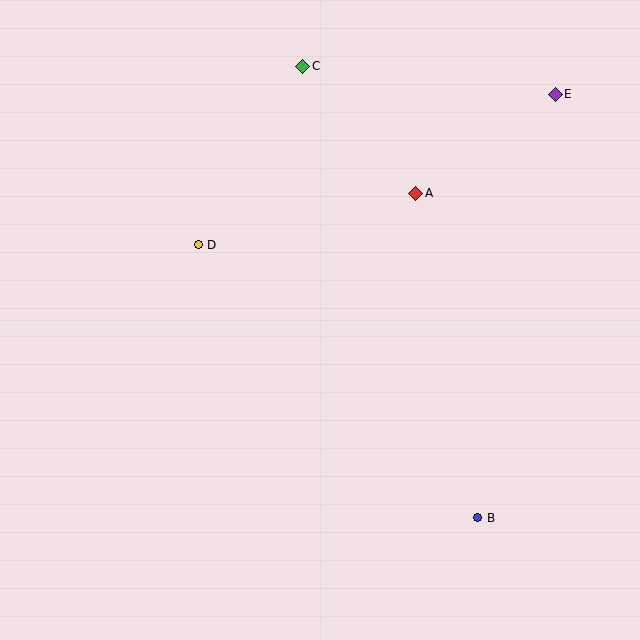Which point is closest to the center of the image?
Point D at (198, 245) is closest to the center.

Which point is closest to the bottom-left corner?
Point D is closest to the bottom-left corner.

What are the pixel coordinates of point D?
Point D is at (198, 245).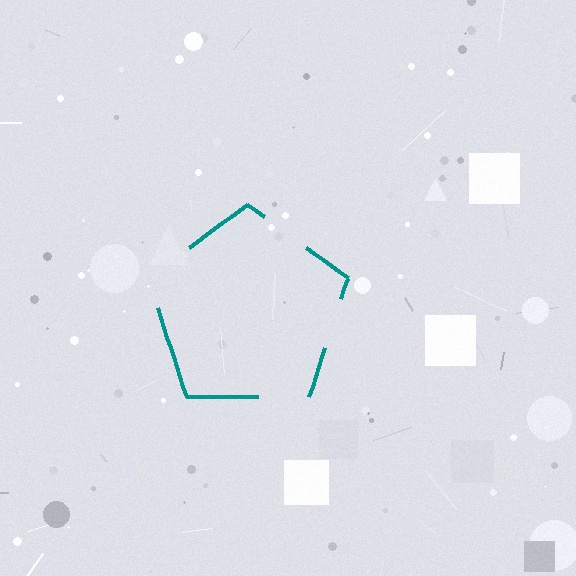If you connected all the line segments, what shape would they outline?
They would outline a pentagon.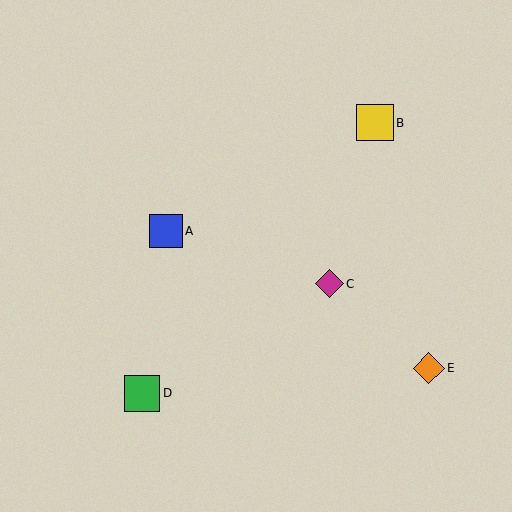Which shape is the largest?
The yellow square (labeled B) is the largest.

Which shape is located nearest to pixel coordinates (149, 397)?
The green square (labeled D) at (142, 393) is nearest to that location.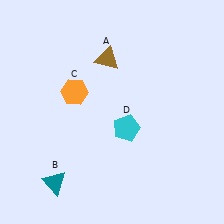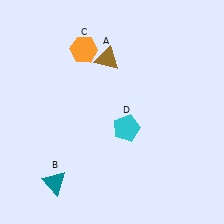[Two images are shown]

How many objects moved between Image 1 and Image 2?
1 object moved between the two images.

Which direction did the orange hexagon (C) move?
The orange hexagon (C) moved up.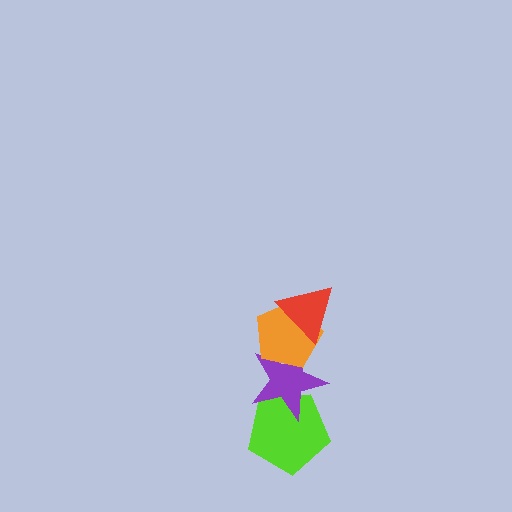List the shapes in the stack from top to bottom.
From top to bottom: the red triangle, the orange pentagon, the purple star, the lime pentagon.